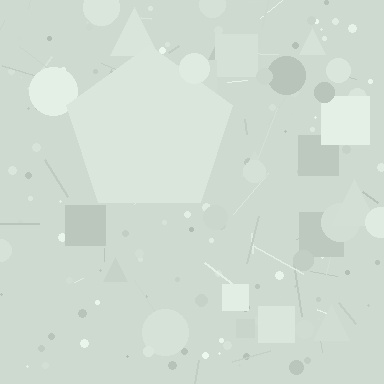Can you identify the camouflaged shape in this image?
The camouflaged shape is a pentagon.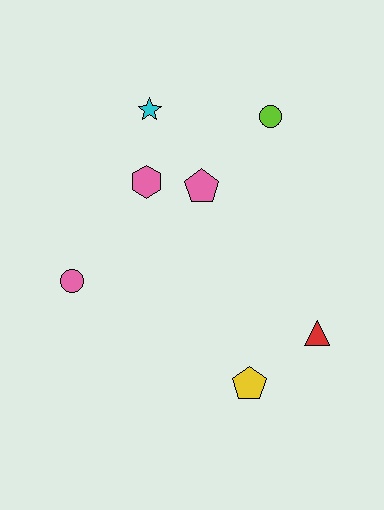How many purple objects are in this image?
There are no purple objects.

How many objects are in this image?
There are 7 objects.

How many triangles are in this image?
There is 1 triangle.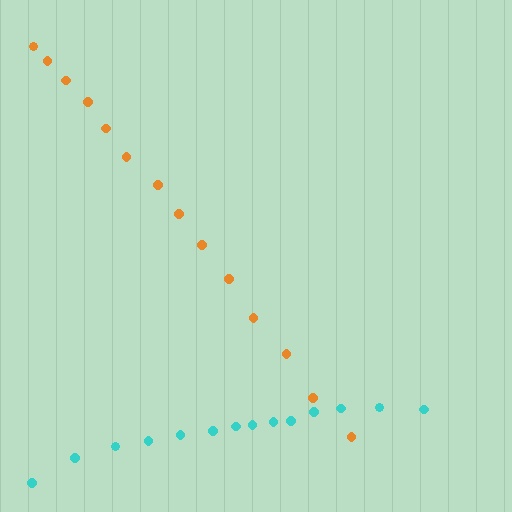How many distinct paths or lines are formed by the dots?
There are 2 distinct paths.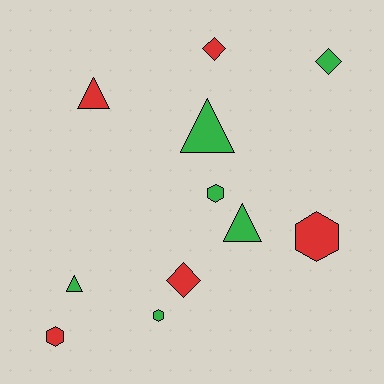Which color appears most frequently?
Green, with 6 objects.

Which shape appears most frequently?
Triangle, with 4 objects.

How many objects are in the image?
There are 11 objects.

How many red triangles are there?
There is 1 red triangle.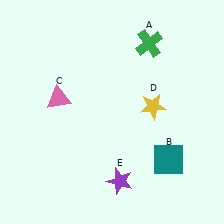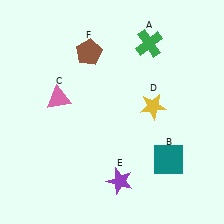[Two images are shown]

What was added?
A brown pentagon (F) was added in Image 2.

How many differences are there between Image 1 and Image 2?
There is 1 difference between the two images.